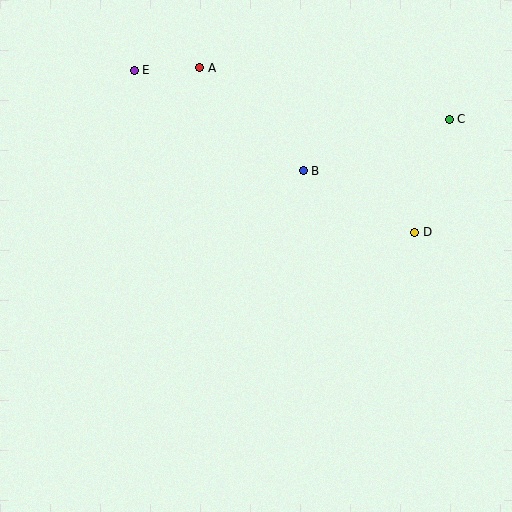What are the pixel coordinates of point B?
Point B is at (303, 171).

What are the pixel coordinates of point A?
Point A is at (200, 68).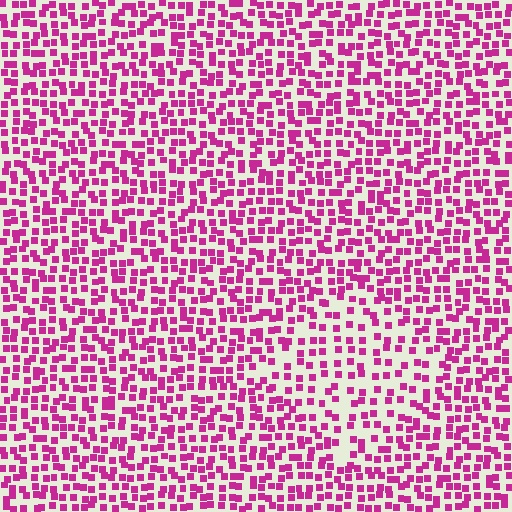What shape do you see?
I see a diamond.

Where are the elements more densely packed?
The elements are more densely packed outside the diamond boundary.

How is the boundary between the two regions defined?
The boundary is defined by a change in element density (approximately 1.7x ratio). All elements are the same color, size, and shape.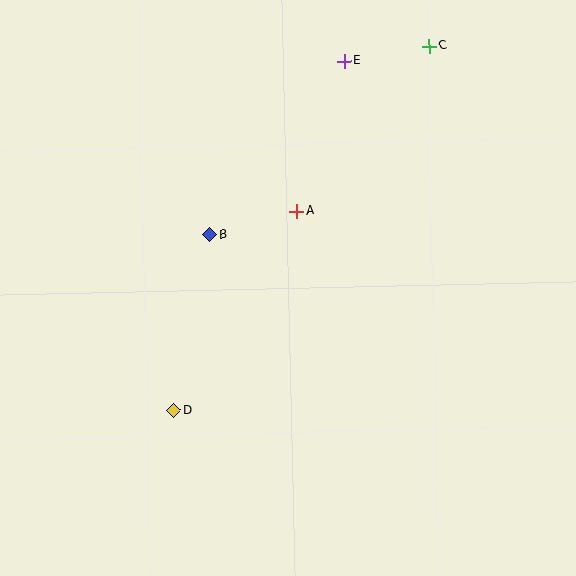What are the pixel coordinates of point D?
Point D is at (174, 410).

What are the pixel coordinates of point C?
Point C is at (429, 46).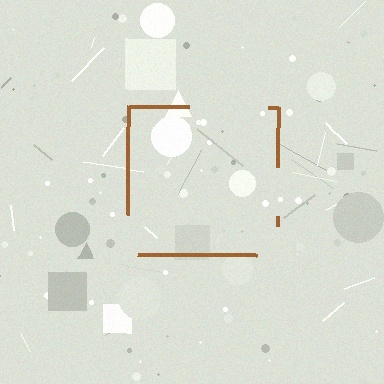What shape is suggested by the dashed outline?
The dashed outline suggests a square.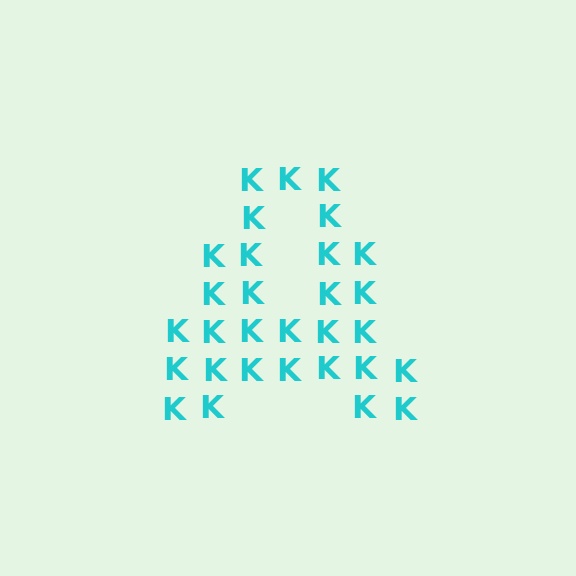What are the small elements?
The small elements are letter K's.